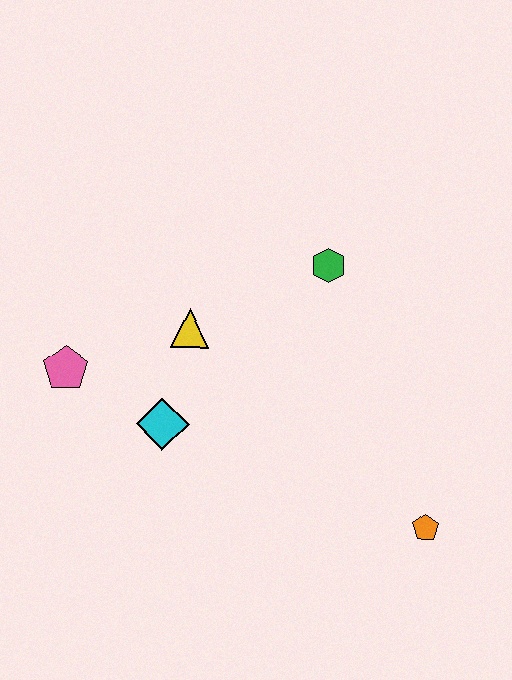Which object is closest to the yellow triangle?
The cyan diamond is closest to the yellow triangle.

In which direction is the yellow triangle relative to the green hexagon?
The yellow triangle is to the left of the green hexagon.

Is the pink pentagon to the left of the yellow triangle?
Yes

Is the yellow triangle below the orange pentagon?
No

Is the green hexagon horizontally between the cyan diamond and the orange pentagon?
Yes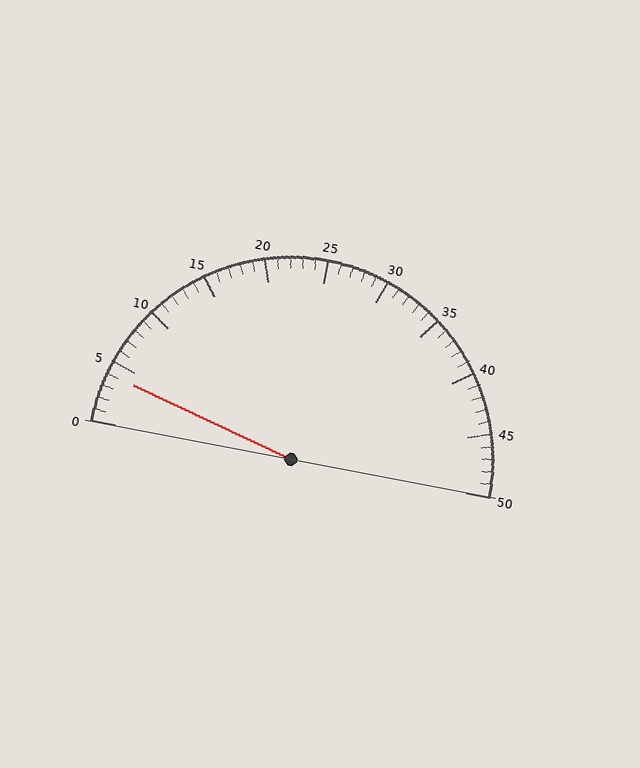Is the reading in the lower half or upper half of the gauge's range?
The reading is in the lower half of the range (0 to 50).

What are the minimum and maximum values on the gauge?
The gauge ranges from 0 to 50.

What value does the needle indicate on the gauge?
The needle indicates approximately 4.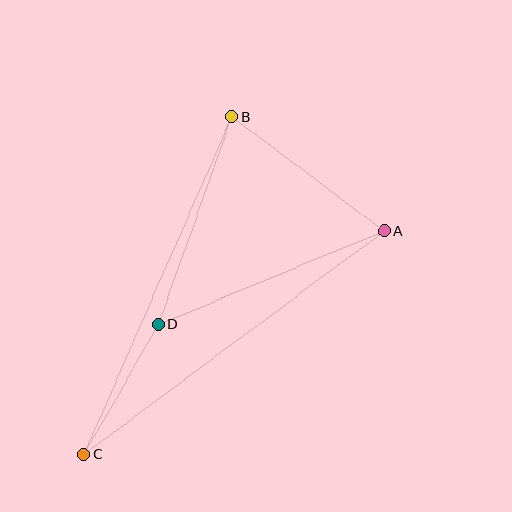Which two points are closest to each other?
Points C and D are closest to each other.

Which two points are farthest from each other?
Points A and C are farthest from each other.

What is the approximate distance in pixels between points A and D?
The distance between A and D is approximately 244 pixels.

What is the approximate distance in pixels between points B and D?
The distance between B and D is approximately 220 pixels.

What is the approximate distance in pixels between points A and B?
The distance between A and B is approximately 190 pixels.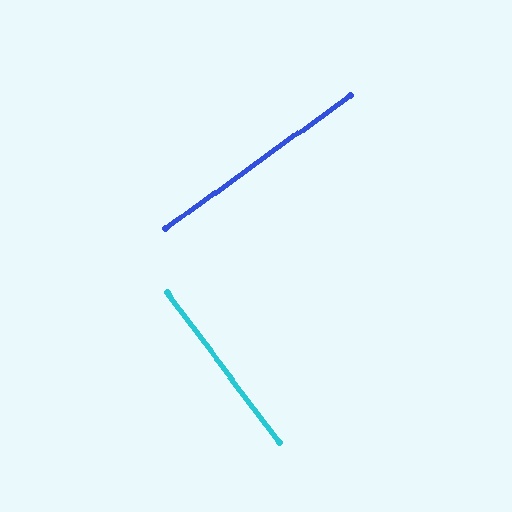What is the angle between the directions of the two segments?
Approximately 89 degrees.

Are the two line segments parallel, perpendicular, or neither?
Perpendicular — they meet at approximately 89°.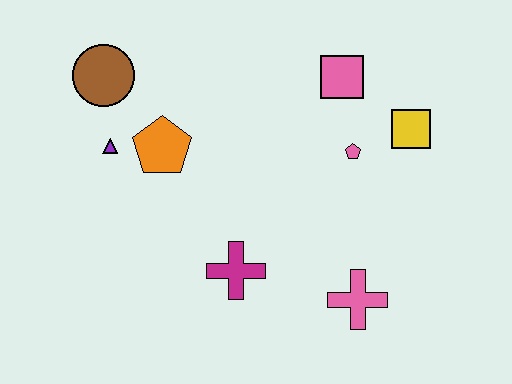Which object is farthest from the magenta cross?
The brown circle is farthest from the magenta cross.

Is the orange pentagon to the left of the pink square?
Yes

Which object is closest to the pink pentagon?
The yellow square is closest to the pink pentagon.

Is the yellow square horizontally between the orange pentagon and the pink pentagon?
No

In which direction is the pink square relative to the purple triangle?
The pink square is to the right of the purple triangle.